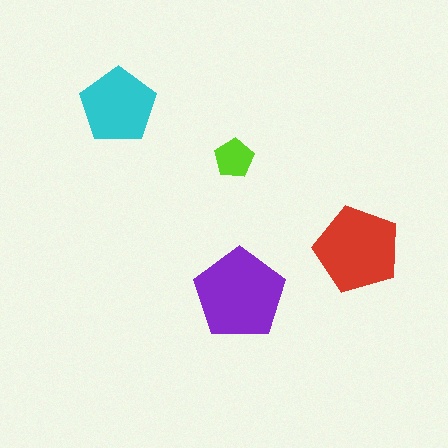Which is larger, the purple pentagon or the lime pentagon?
The purple one.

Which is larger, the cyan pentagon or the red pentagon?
The red one.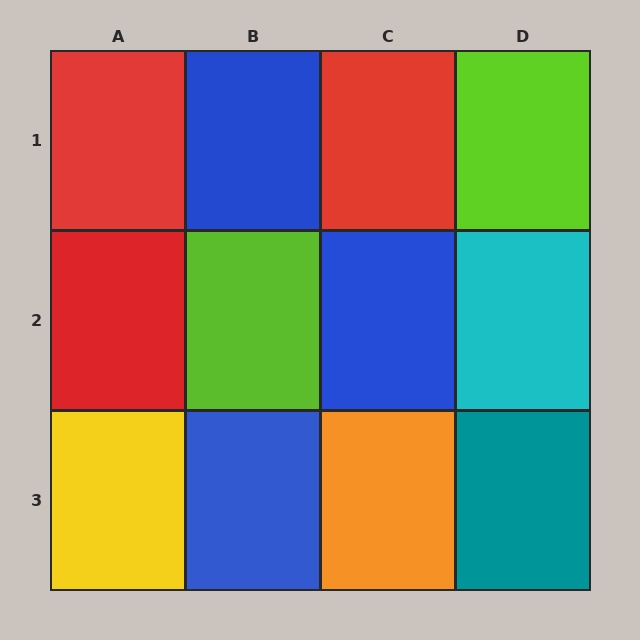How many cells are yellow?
1 cell is yellow.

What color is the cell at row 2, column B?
Lime.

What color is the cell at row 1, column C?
Red.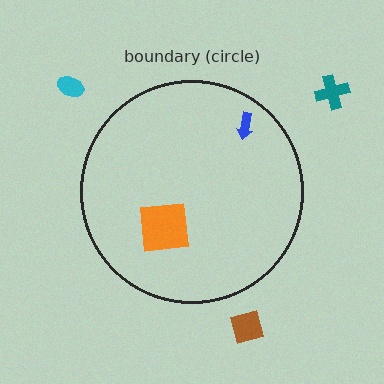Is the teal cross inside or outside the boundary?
Outside.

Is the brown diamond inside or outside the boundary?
Outside.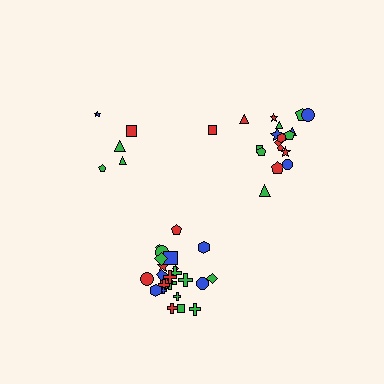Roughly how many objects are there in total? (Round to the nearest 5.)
Roughly 50 objects in total.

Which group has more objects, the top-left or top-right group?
The top-right group.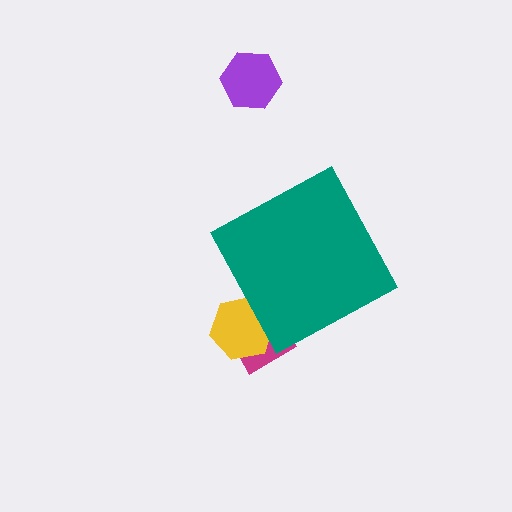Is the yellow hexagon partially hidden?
Yes, the yellow hexagon is partially hidden behind the teal diamond.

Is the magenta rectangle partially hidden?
Yes, the magenta rectangle is partially hidden behind the teal diamond.